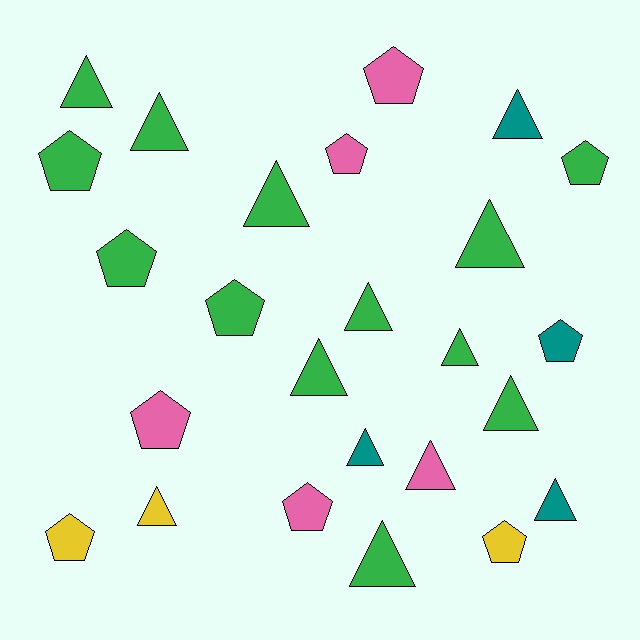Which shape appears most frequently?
Triangle, with 14 objects.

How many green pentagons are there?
There are 4 green pentagons.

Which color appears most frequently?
Green, with 13 objects.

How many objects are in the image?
There are 25 objects.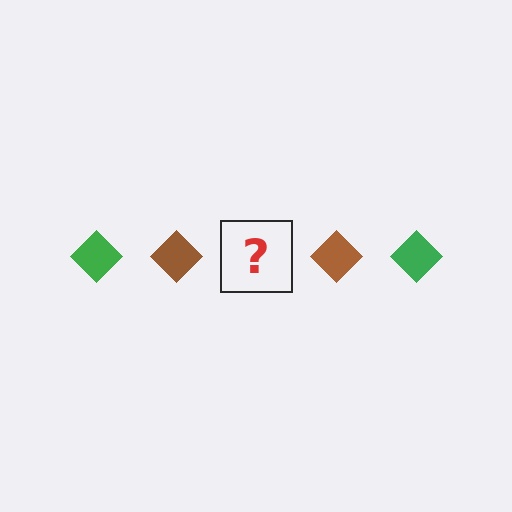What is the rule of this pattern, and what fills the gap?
The rule is that the pattern cycles through green, brown diamonds. The gap should be filled with a green diamond.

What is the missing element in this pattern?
The missing element is a green diamond.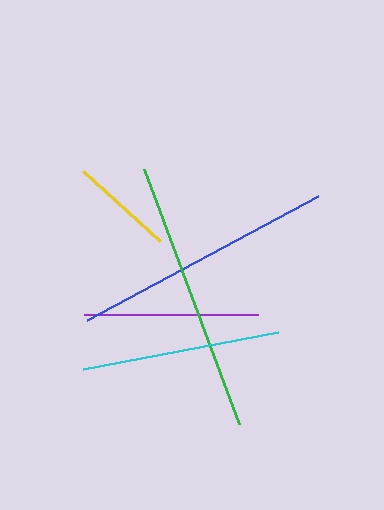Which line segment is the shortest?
The yellow line is the shortest at approximately 105 pixels.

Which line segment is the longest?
The green line is the longest at approximately 272 pixels.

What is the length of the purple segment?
The purple segment is approximately 174 pixels long.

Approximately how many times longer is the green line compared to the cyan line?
The green line is approximately 1.4 times the length of the cyan line.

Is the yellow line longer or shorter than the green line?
The green line is longer than the yellow line.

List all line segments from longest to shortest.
From longest to shortest: green, blue, cyan, purple, yellow.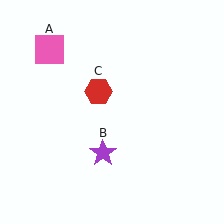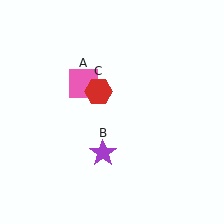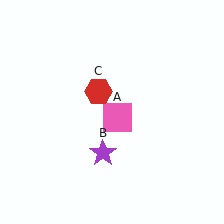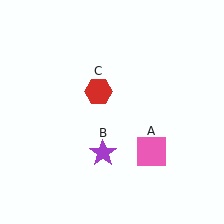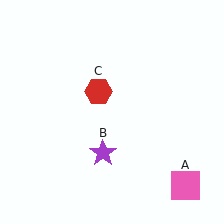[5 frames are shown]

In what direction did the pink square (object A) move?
The pink square (object A) moved down and to the right.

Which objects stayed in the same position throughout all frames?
Purple star (object B) and red hexagon (object C) remained stationary.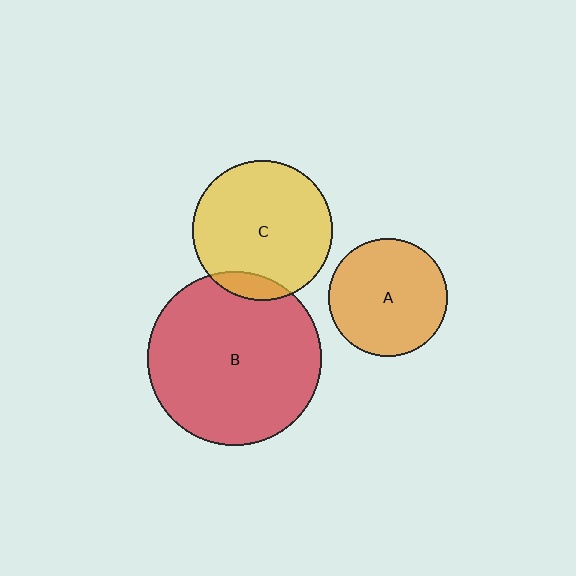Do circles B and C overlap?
Yes.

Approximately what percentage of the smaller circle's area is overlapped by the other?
Approximately 10%.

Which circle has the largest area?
Circle B (red).